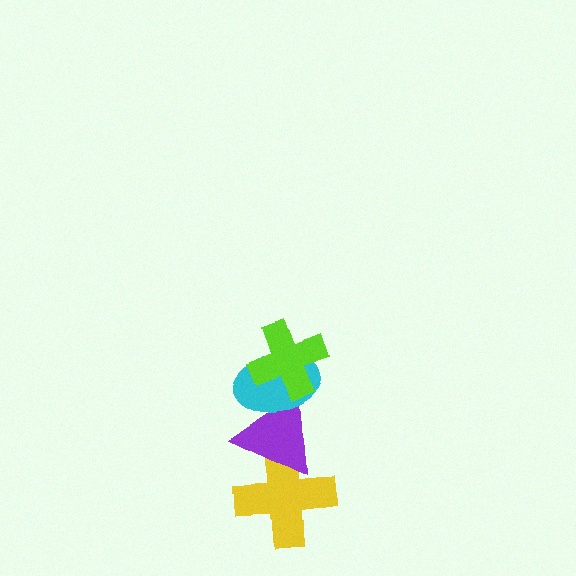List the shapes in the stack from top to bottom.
From top to bottom: the lime cross, the cyan ellipse, the purple triangle, the yellow cross.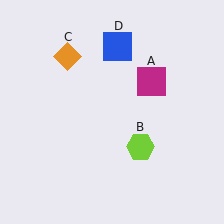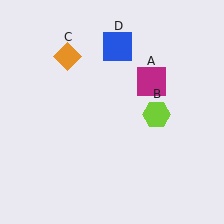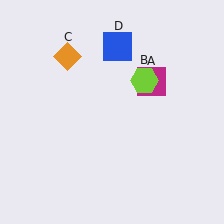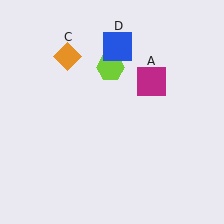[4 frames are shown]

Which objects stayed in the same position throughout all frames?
Magenta square (object A) and orange diamond (object C) and blue square (object D) remained stationary.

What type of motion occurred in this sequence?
The lime hexagon (object B) rotated counterclockwise around the center of the scene.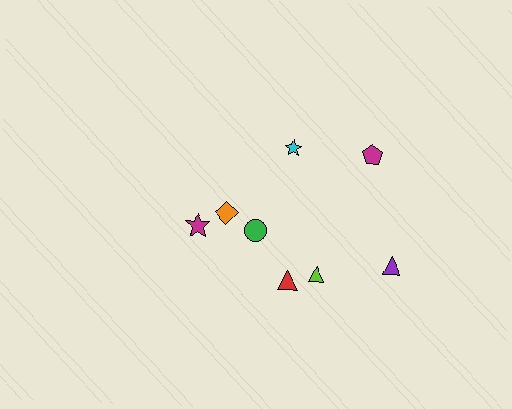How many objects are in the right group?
There are 5 objects.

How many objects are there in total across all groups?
There are 8 objects.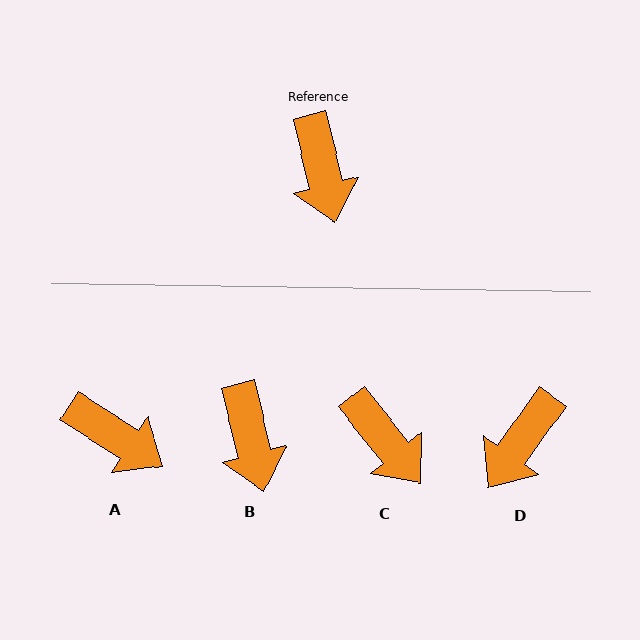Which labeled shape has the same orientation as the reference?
B.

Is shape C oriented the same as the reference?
No, it is off by about 25 degrees.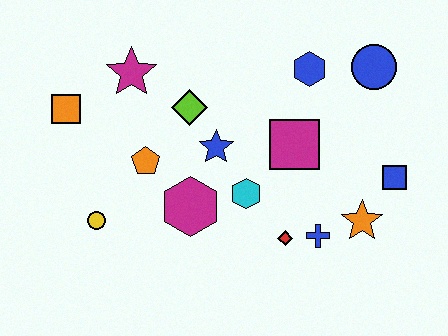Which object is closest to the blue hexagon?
The blue circle is closest to the blue hexagon.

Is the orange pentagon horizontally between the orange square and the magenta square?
Yes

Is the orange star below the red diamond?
No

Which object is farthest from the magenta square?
The orange square is farthest from the magenta square.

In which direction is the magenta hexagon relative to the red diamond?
The magenta hexagon is to the left of the red diamond.